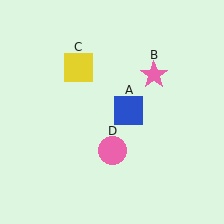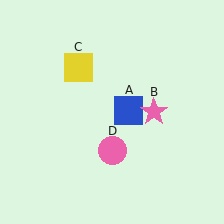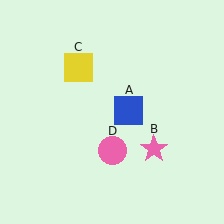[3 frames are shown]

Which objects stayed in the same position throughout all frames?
Blue square (object A) and yellow square (object C) and pink circle (object D) remained stationary.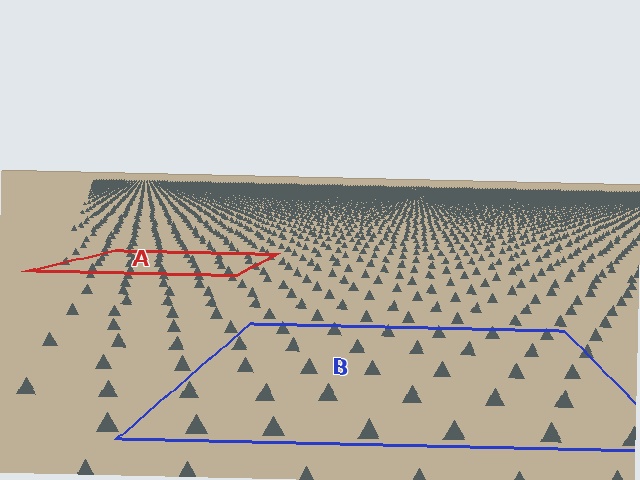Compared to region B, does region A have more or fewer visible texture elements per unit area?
Region A has more texture elements per unit area — they are packed more densely because it is farther away.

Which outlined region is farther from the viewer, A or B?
Region A is farther from the viewer — the texture elements inside it appear smaller and more densely packed.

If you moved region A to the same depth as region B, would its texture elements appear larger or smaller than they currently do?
They would appear larger. At a closer depth, the same texture elements are projected at a bigger on-screen size.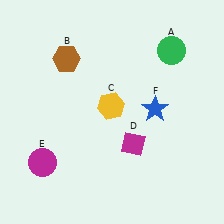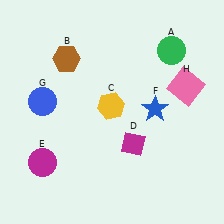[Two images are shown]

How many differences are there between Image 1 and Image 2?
There are 2 differences between the two images.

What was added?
A blue circle (G), a pink square (H) were added in Image 2.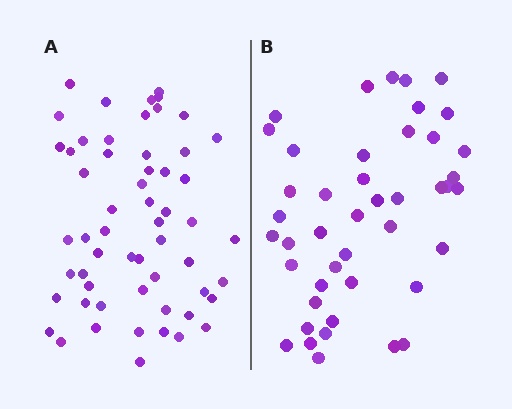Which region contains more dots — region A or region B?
Region A (the left region) has more dots.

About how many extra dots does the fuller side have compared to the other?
Region A has approximately 15 more dots than region B.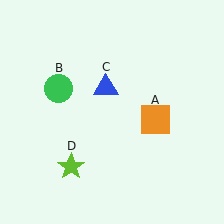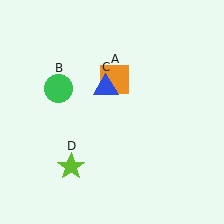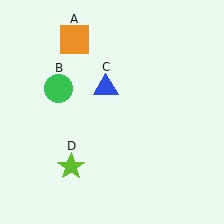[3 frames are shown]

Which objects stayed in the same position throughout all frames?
Green circle (object B) and blue triangle (object C) and lime star (object D) remained stationary.